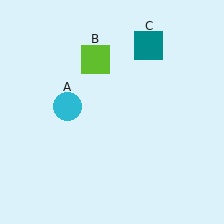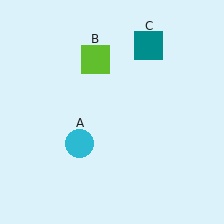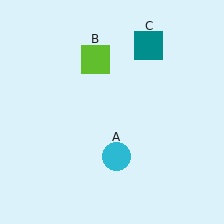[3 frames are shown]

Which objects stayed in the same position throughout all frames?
Lime square (object B) and teal square (object C) remained stationary.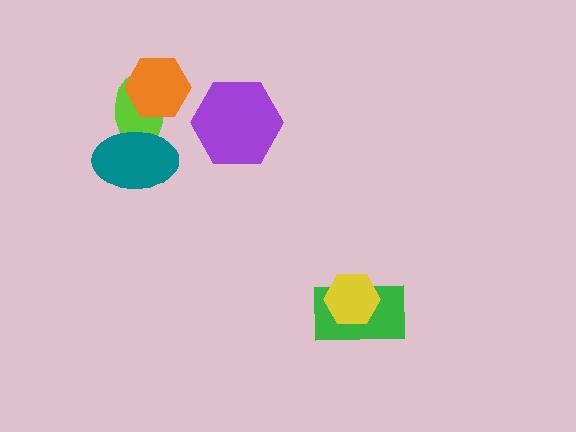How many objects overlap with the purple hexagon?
0 objects overlap with the purple hexagon.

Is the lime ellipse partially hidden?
Yes, it is partially covered by another shape.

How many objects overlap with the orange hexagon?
1 object overlaps with the orange hexagon.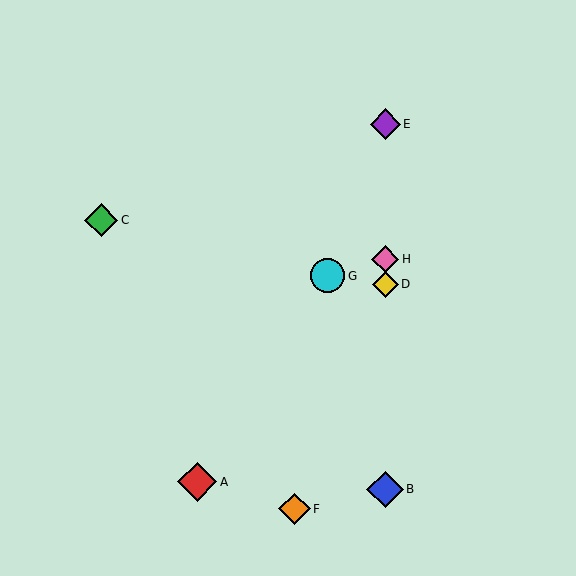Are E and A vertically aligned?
No, E is at x≈385 and A is at x≈197.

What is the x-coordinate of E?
Object E is at x≈385.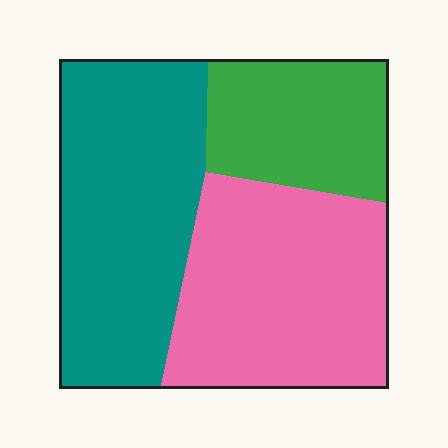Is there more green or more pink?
Pink.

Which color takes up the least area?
Green, at roughly 20%.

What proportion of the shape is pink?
Pink takes up between a quarter and a half of the shape.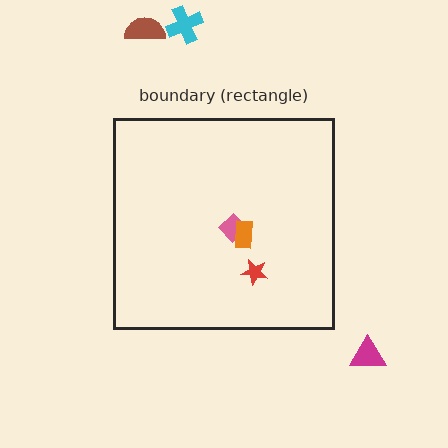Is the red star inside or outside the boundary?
Inside.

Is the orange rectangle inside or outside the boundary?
Inside.